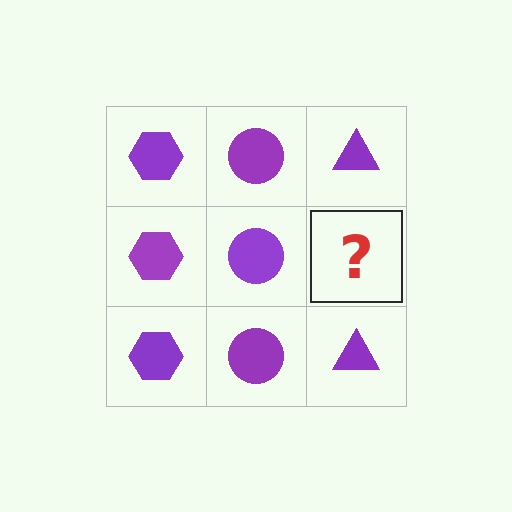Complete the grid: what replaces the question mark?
The question mark should be replaced with a purple triangle.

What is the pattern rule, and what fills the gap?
The rule is that each column has a consistent shape. The gap should be filled with a purple triangle.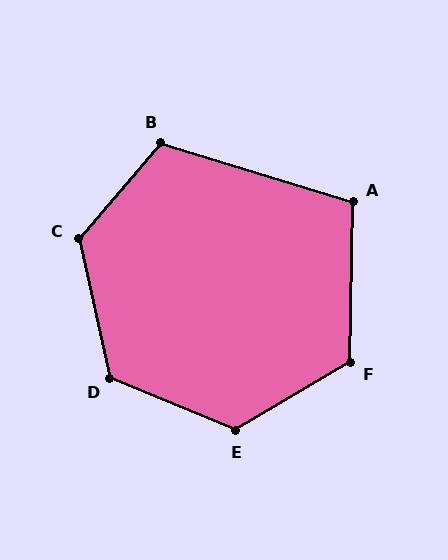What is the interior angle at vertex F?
Approximately 122 degrees (obtuse).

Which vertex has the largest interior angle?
C, at approximately 127 degrees.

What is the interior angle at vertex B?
Approximately 114 degrees (obtuse).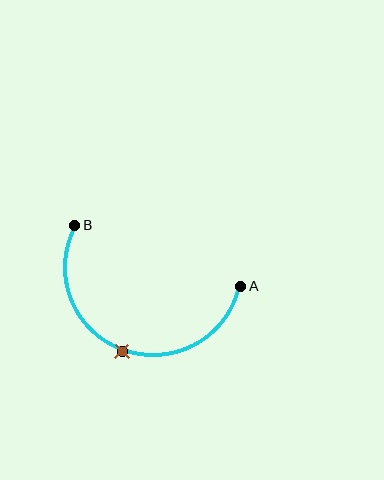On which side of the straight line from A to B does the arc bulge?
The arc bulges below the straight line connecting A and B.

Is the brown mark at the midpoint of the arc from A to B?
Yes. The brown mark lies on the arc at equal arc-length from both A and B — it is the arc midpoint.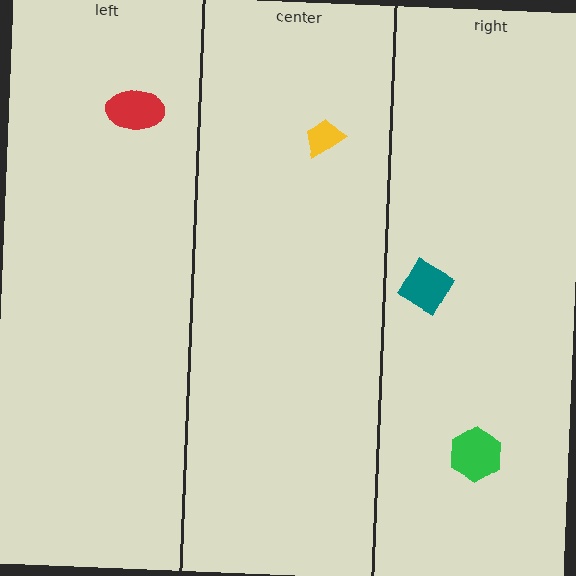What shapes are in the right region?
The teal diamond, the green hexagon.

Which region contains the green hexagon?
The right region.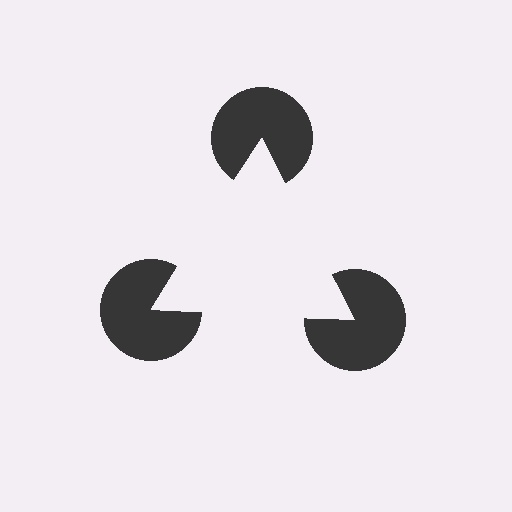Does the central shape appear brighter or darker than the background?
It typically appears slightly brighter than the background, even though no actual brightness change is drawn.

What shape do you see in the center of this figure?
An illusory triangle — its edges are inferred from the aligned wedge cuts in the pac-man discs, not physically drawn.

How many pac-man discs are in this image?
There are 3 — one at each vertex of the illusory triangle.